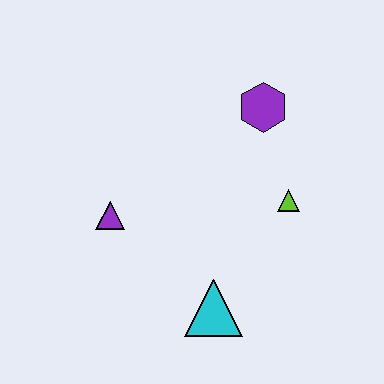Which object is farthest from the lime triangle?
The purple triangle is farthest from the lime triangle.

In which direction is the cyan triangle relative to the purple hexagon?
The cyan triangle is below the purple hexagon.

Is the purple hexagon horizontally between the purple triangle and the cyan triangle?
No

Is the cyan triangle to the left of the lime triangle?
Yes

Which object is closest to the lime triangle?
The purple hexagon is closest to the lime triangle.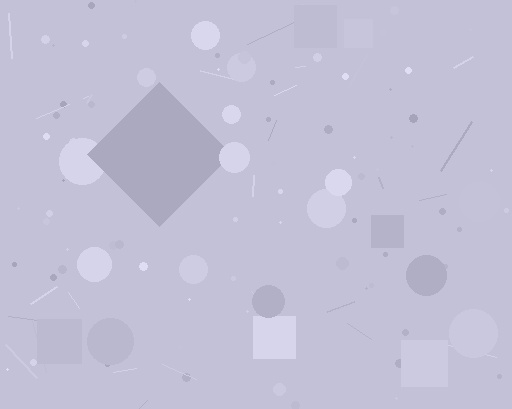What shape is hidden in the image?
A diamond is hidden in the image.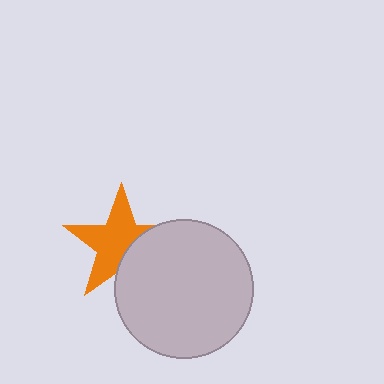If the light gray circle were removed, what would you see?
You would see the complete orange star.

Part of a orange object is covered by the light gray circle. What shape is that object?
It is a star.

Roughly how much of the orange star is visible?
Most of it is visible (roughly 66%).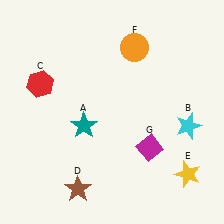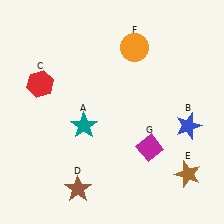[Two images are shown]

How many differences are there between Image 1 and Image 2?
There are 2 differences between the two images.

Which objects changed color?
B changed from cyan to blue. E changed from yellow to brown.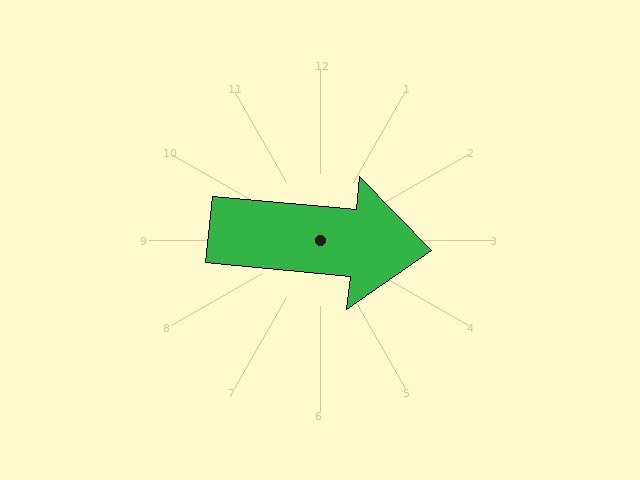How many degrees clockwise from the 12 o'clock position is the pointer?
Approximately 95 degrees.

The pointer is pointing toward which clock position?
Roughly 3 o'clock.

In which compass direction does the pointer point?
East.